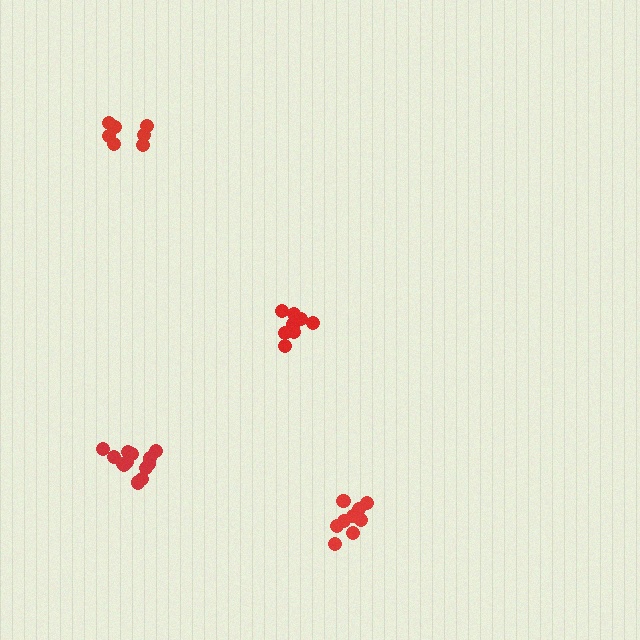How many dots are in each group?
Group 1: 8 dots, Group 2: 7 dots, Group 3: 13 dots, Group 4: 9 dots (37 total).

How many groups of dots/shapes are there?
There are 4 groups.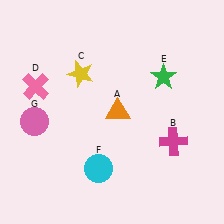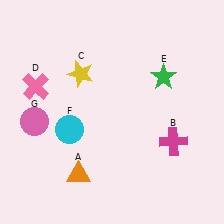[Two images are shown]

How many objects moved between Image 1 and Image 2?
2 objects moved between the two images.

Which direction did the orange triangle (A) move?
The orange triangle (A) moved down.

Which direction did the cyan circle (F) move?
The cyan circle (F) moved up.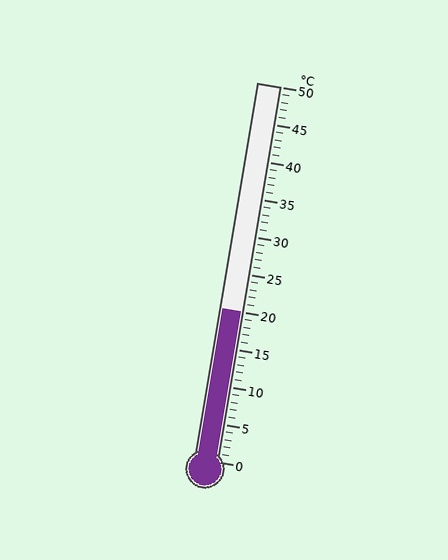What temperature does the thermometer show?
The thermometer shows approximately 20°C.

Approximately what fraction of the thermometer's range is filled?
The thermometer is filled to approximately 40% of its range.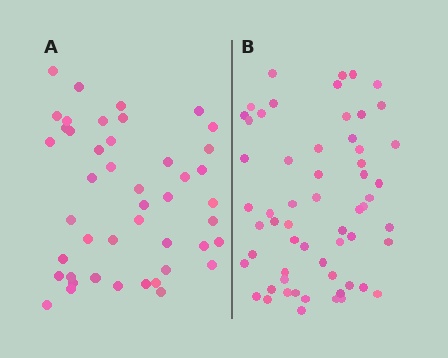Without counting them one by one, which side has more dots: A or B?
Region B (the right region) has more dots.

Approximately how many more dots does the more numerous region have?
Region B has approximately 15 more dots than region A.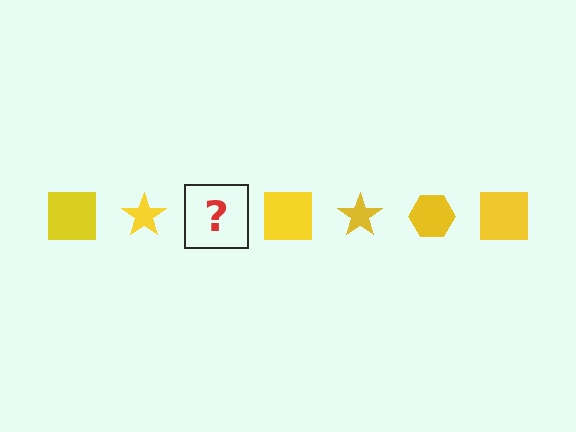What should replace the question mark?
The question mark should be replaced with a yellow hexagon.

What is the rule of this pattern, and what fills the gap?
The rule is that the pattern cycles through square, star, hexagon shapes in yellow. The gap should be filled with a yellow hexagon.